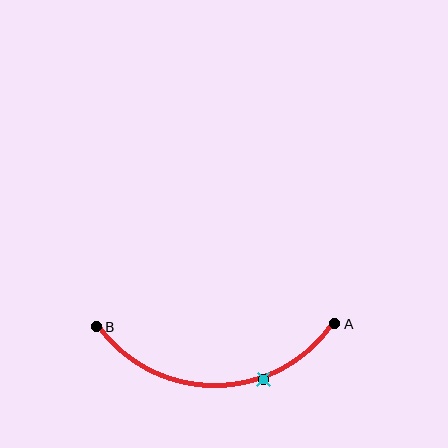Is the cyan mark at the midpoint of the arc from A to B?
No. The cyan mark lies on the arc but is closer to endpoint A. The arc midpoint would be at the point on the curve equidistant along the arc from both A and B.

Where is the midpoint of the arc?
The arc midpoint is the point on the curve farthest from the straight line joining A and B. It sits below that line.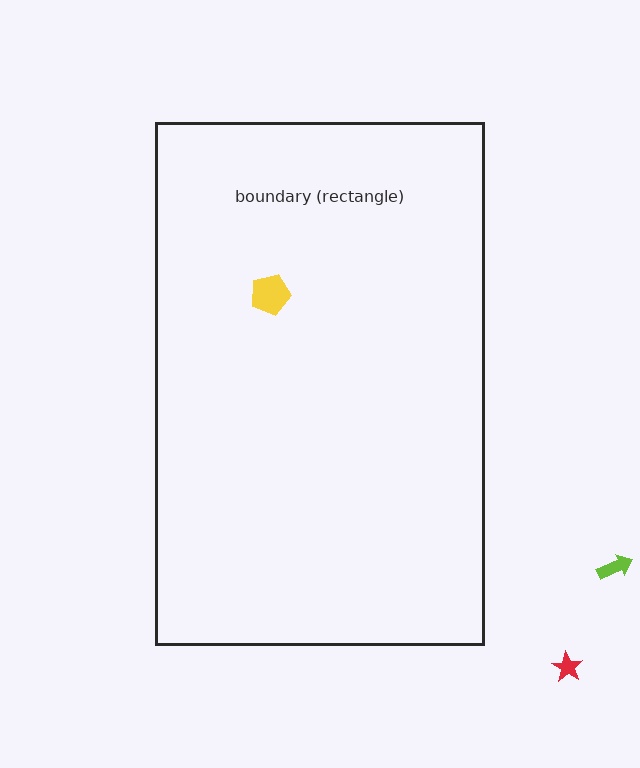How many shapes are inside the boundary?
1 inside, 2 outside.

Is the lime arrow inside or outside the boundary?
Outside.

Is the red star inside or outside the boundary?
Outside.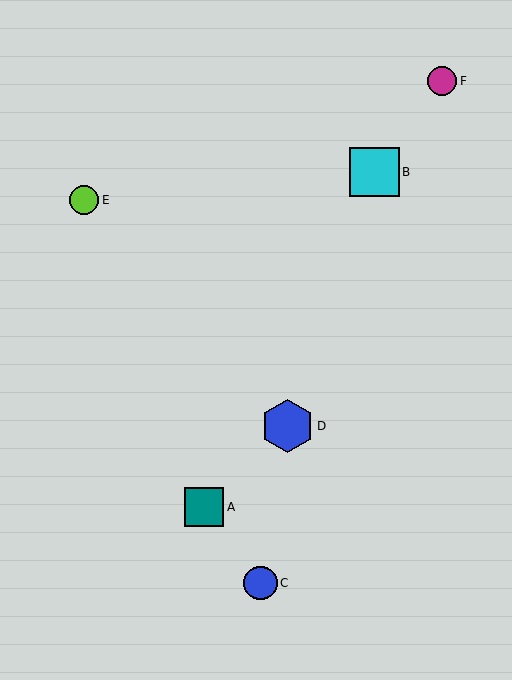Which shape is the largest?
The blue hexagon (labeled D) is the largest.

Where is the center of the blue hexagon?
The center of the blue hexagon is at (287, 426).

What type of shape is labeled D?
Shape D is a blue hexagon.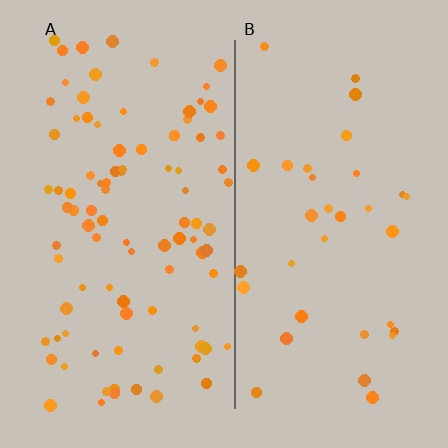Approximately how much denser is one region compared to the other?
Approximately 2.7× — region A over region B.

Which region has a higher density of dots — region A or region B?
A (the left).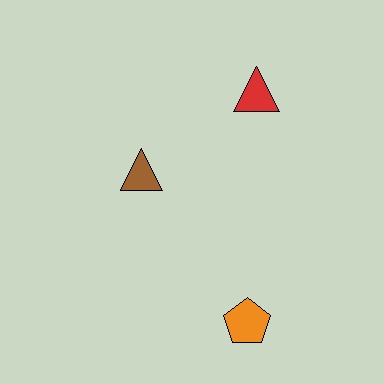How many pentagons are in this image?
There is 1 pentagon.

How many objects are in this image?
There are 3 objects.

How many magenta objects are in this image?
There are no magenta objects.